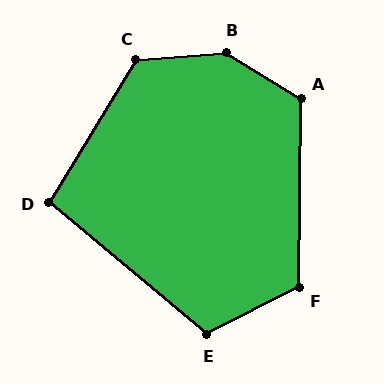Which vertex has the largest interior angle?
B, at approximately 144 degrees.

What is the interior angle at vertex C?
Approximately 126 degrees (obtuse).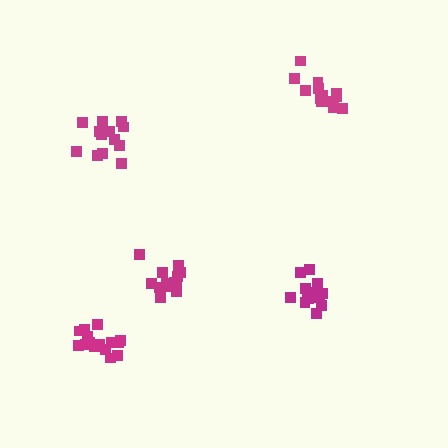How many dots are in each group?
Group 1: 13 dots, Group 2: 15 dots, Group 3: 14 dots, Group 4: 15 dots, Group 5: 14 dots (71 total).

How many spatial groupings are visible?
There are 5 spatial groupings.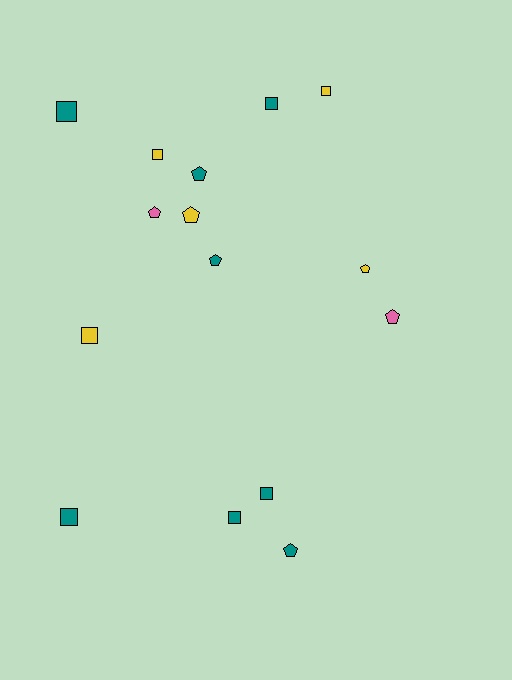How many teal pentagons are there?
There are 3 teal pentagons.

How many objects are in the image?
There are 15 objects.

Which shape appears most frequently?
Square, with 8 objects.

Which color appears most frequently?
Teal, with 8 objects.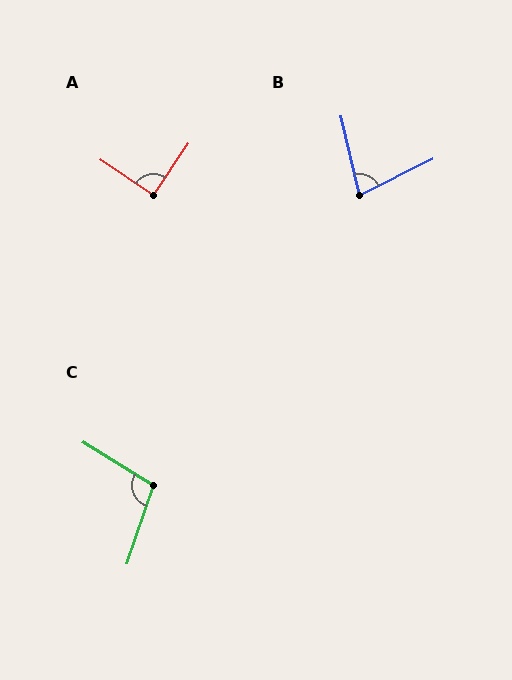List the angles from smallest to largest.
B (77°), A (90°), C (102°).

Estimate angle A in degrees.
Approximately 90 degrees.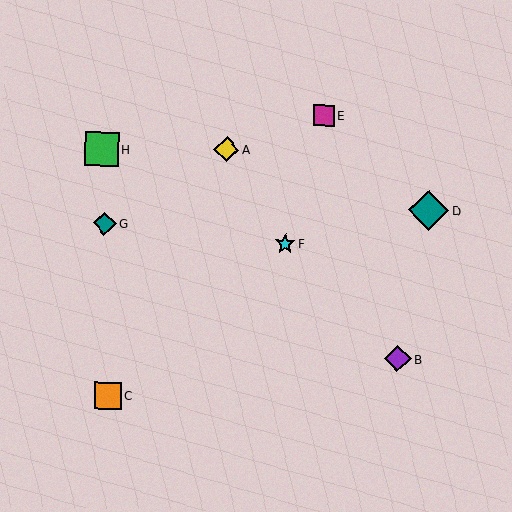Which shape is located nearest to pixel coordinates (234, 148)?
The yellow diamond (labeled A) at (227, 149) is nearest to that location.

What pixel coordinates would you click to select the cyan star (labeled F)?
Click at (285, 244) to select the cyan star F.